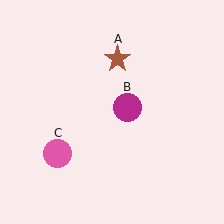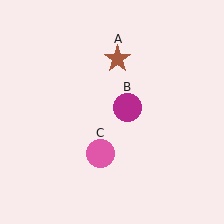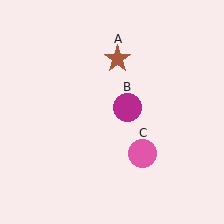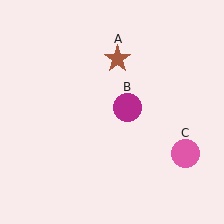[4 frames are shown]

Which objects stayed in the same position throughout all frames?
Brown star (object A) and magenta circle (object B) remained stationary.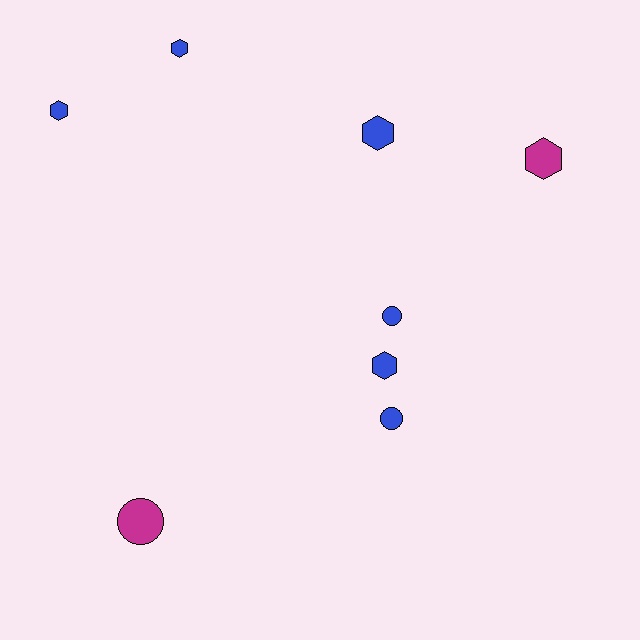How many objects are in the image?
There are 8 objects.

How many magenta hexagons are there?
There is 1 magenta hexagon.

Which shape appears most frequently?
Hexagon, with 5 objects.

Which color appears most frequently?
Blue, with 6 objects.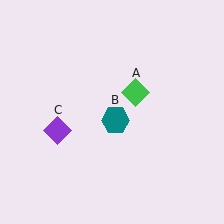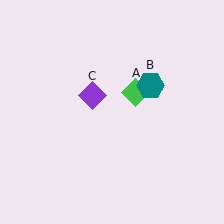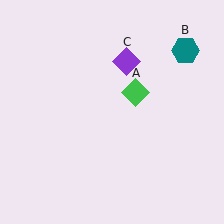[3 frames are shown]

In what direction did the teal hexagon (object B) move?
The teal hexagon (object B) moved up and to the right.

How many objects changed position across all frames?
2 objects changed position: teal hexagon (object B), purple diamond (object C).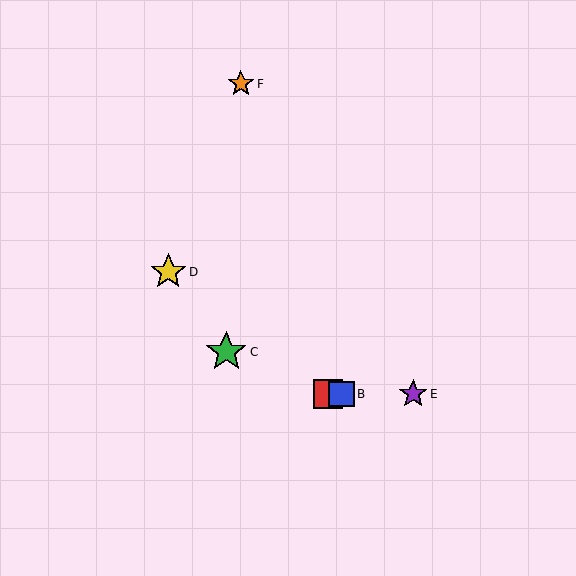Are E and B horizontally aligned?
Yes, both are at y≈394.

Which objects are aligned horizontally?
Objects A, B, E are aligned horizontally.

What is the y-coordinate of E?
Object E is at y≈394.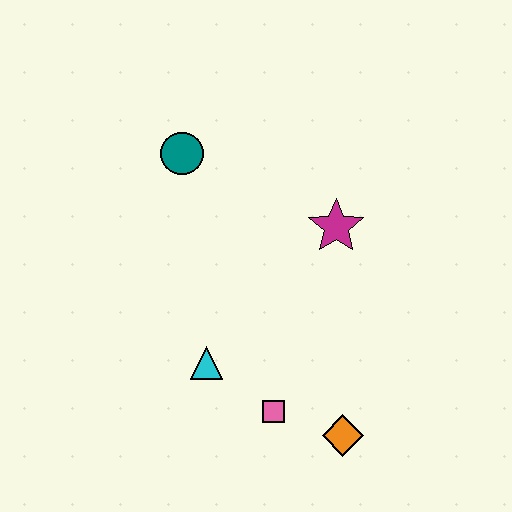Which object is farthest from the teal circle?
The orange diamond is farthest from the teal circle.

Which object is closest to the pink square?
The orange diamond is closest to the pink square.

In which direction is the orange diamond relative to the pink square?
The orange diamond is to the right of the pink square.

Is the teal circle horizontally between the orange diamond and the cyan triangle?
No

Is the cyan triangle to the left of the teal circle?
No